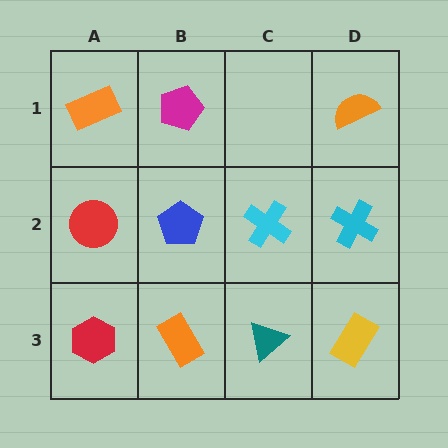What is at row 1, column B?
A magenta pentagon.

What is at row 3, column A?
A red hexagon.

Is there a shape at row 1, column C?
No, that cell is empty.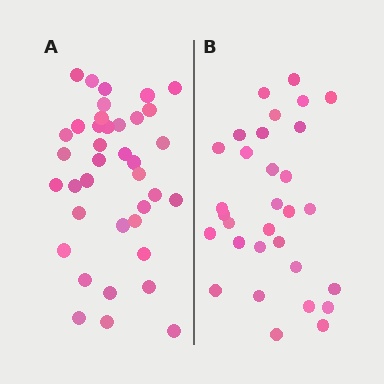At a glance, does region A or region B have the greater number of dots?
Region A (the left region) has more dots.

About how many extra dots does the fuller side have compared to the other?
Region A has roughly 8 or so more dots than region B.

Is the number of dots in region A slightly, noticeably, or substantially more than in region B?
Region A has only slightly more — the two regions are fairly close. The ratio is roughly 1.2 to 1.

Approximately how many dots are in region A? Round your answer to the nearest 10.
About 40 dots. (The exact count is 38, which rounds to 40.)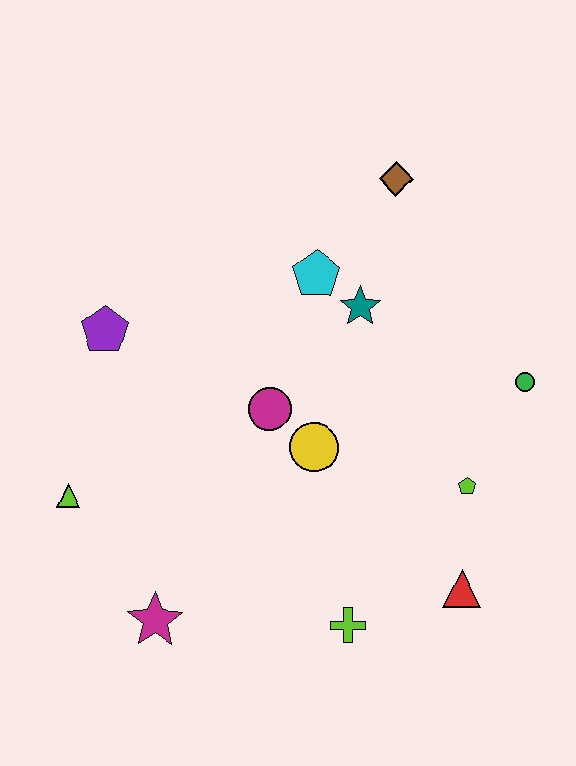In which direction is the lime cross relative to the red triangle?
The lime cross is to the left of the red triangle.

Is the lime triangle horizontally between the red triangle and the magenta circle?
No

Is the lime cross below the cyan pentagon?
Yes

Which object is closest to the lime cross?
The red triangle is closest to the lime cross.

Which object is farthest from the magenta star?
The brown diamond is farthest from the magenta star.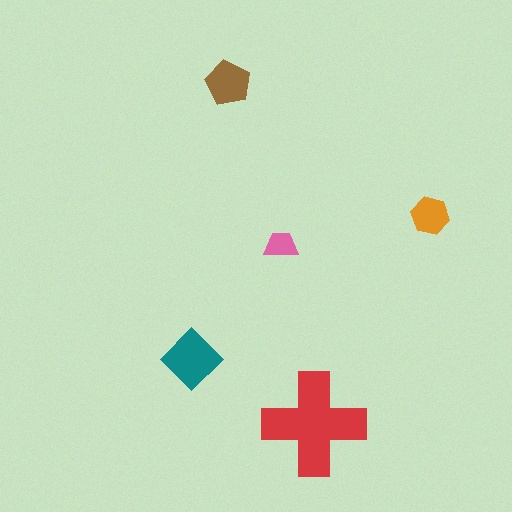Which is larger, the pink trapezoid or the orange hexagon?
The orange hexagon.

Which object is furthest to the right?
The orange hexagon is rightmost.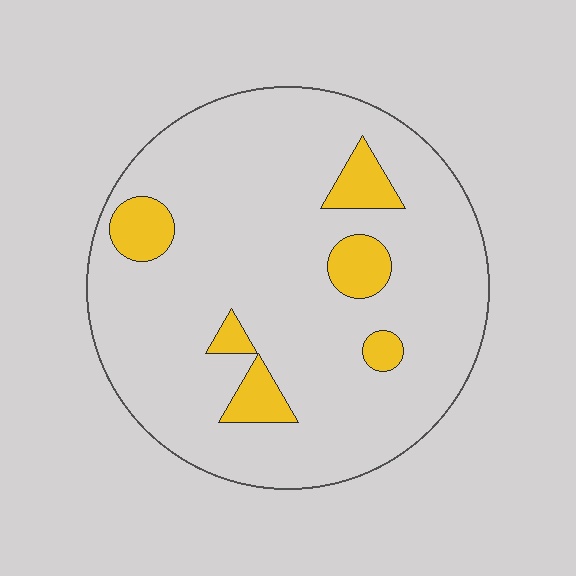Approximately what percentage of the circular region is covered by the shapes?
Approximately 10%.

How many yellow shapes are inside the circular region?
6.